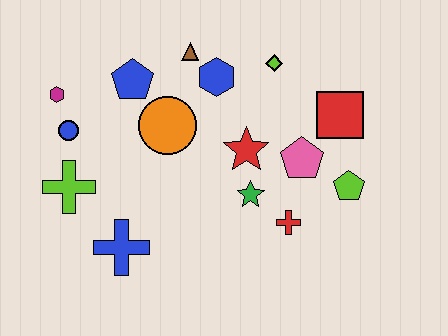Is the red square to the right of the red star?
Yes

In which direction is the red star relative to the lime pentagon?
The red star is to the left of the lime pentagon.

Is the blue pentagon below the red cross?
No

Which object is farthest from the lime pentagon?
The magenta hexagon is farthest from the lime pentagon.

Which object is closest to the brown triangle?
The blue hexagon is closest to the brown triangle.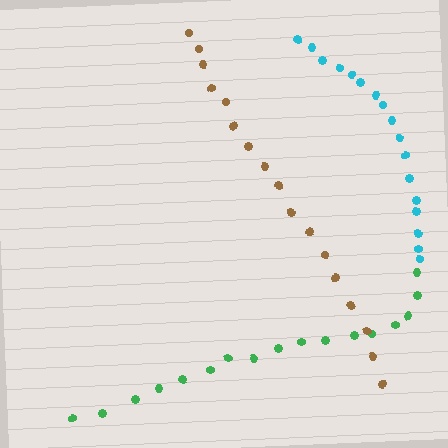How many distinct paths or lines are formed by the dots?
There are 3 distinct paths.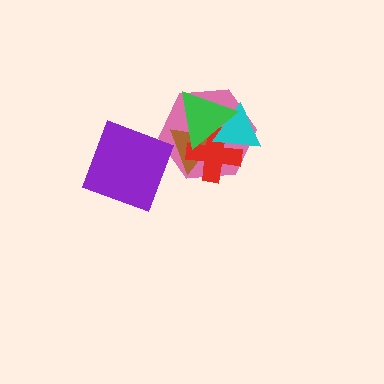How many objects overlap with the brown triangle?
4 objects overlap with the brown triangle.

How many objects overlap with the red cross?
4 objects overlap with the red cross.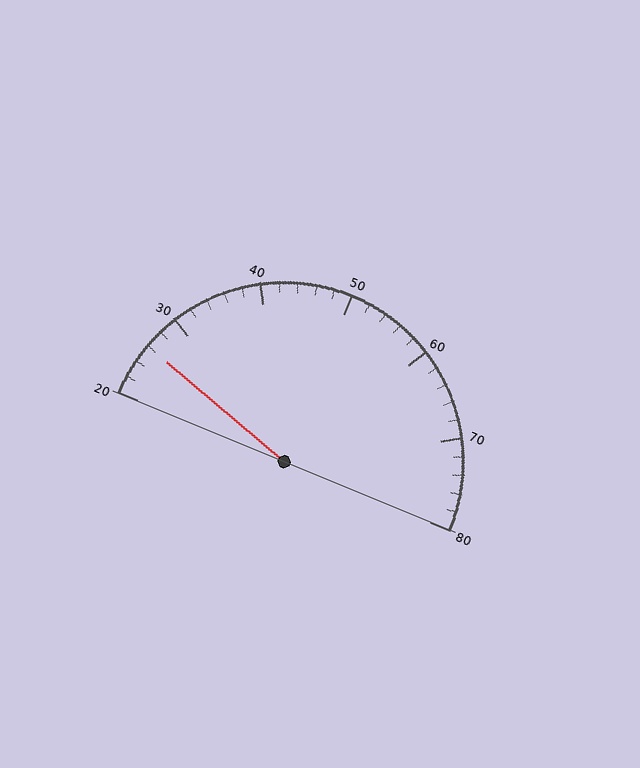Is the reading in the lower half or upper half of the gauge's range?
The reading is in the lower half of the range (20 to 80).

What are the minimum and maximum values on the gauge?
The gauge ranges from 20 to 80.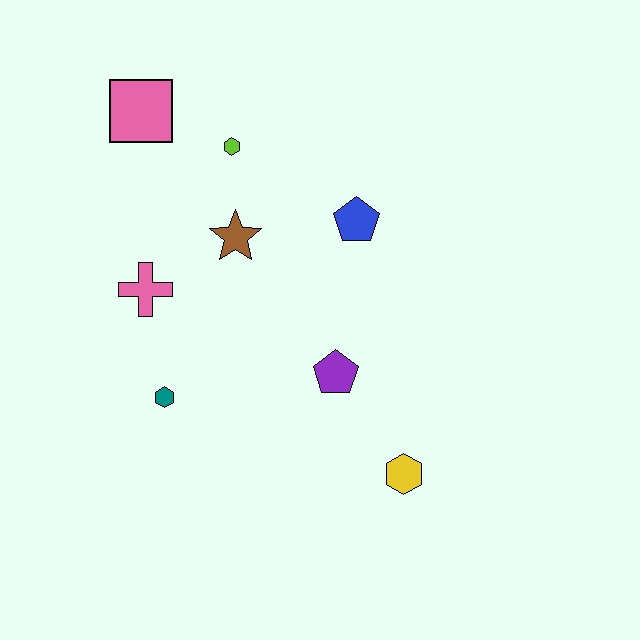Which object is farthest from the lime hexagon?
The yellow hexagon is farthest from the lime hexagon.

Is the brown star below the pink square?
Yes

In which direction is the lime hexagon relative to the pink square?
The lime hexagon is to the right of the pink square.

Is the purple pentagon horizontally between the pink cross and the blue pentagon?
Yes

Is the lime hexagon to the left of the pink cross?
No